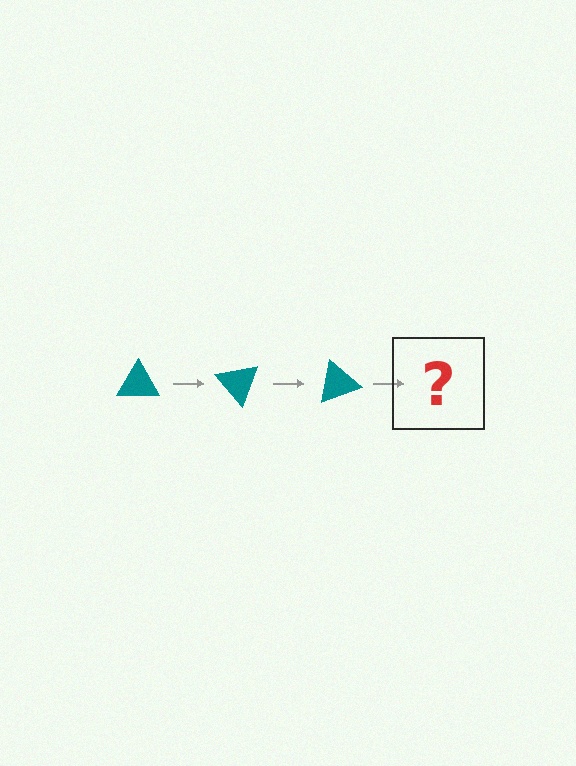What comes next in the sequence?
The next element should be a teal triangle rotated 150 degrees.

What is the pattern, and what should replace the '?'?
The pattern is that the triangle rotates 50 degrees each step. The '?' should be a teal triangle rotated 150 degrees.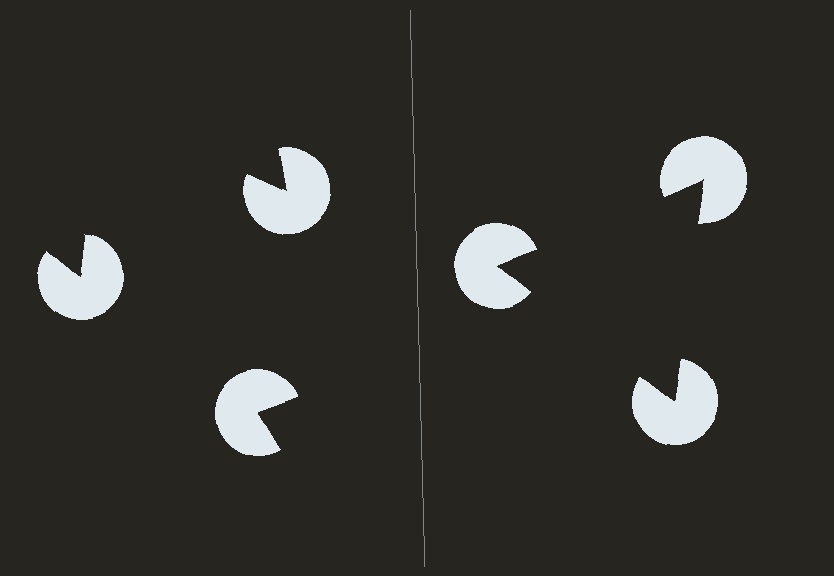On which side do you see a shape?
An illusory triangle appears on the right side. On the left side the wedge cuts are rotated, so no coherent shape forms.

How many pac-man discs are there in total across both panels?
6 — 3 on each side.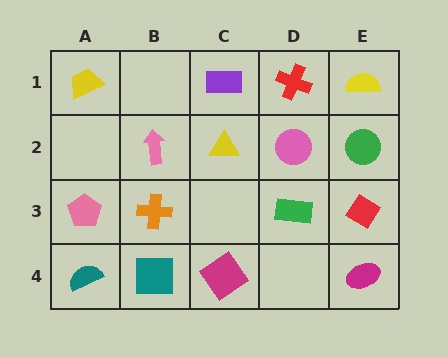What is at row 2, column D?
A pink circle.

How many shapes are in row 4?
4 shapes.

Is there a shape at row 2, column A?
No, that cell is empty.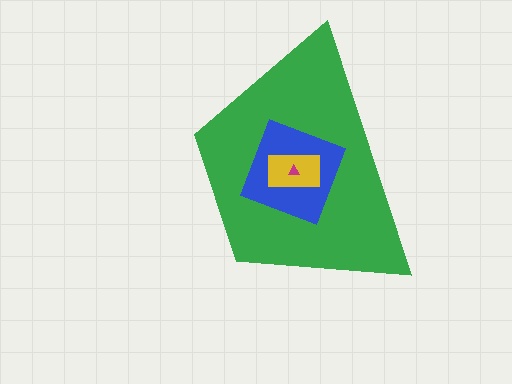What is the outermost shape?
The green trapezoid.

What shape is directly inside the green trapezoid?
The blue diamond.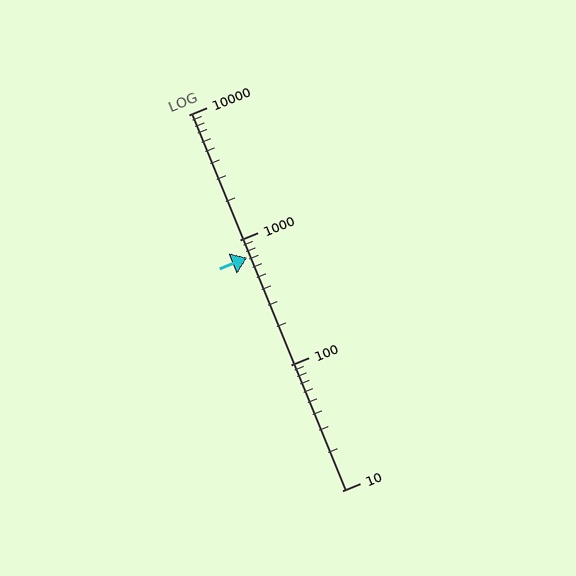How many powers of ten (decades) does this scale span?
The scale spans 3 decades, from 10 to 10000.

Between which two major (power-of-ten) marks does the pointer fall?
The pointer is between 100 and 1000.